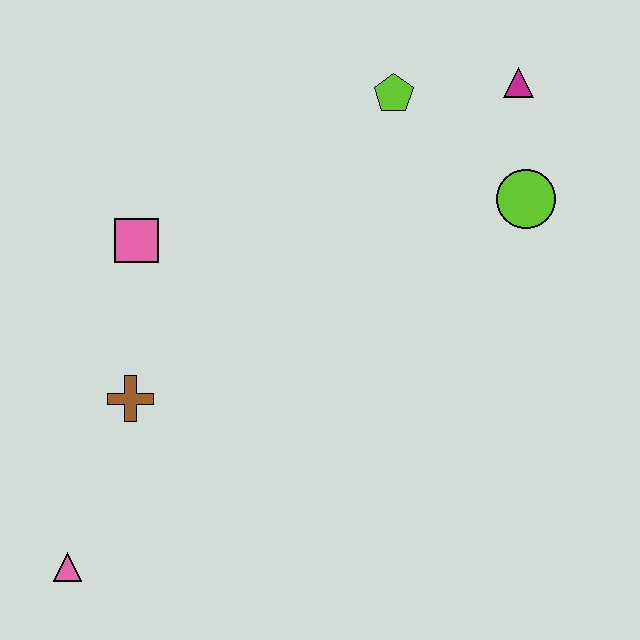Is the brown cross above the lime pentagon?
No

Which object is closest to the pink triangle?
The brown cross is closest to the pink triangle.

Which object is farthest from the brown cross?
The magenta triangle is farthest from the brown cross.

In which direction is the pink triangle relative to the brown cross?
The pink triangle is below the brown cross.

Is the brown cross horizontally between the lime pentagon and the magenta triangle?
No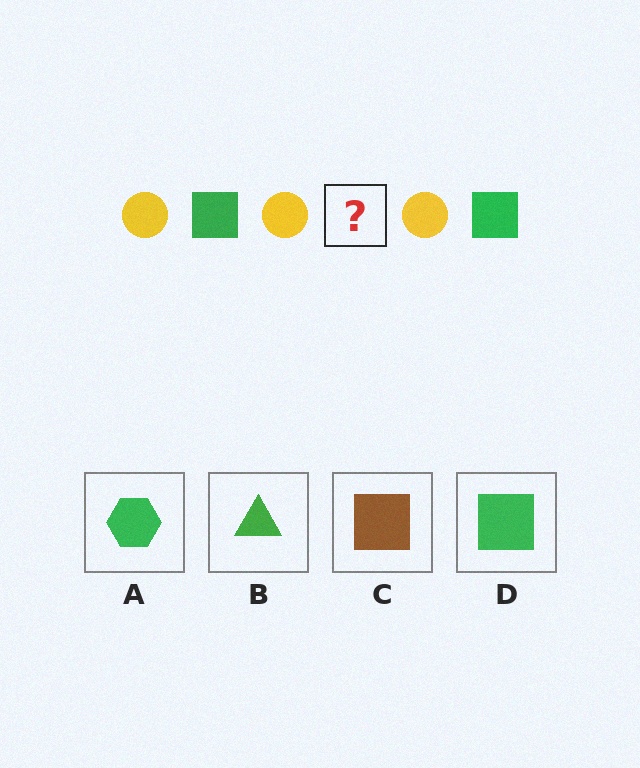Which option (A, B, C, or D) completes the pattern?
D.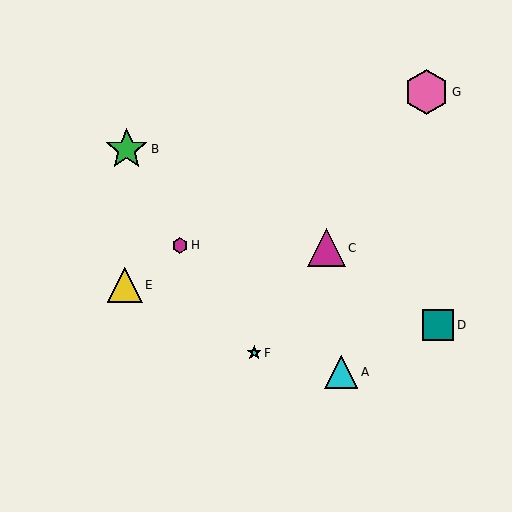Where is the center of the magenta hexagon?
The center of the magenta hexagon is at (180, 245).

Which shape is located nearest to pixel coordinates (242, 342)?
The cyan star (labeled F) at (254, 353) is nearest to that location.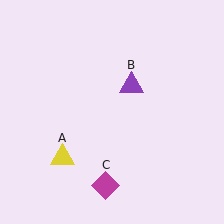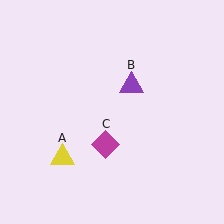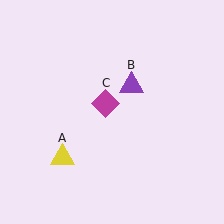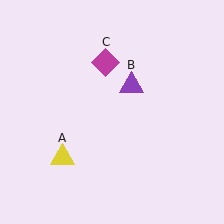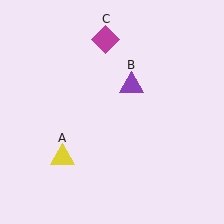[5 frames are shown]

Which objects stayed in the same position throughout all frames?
Yellow triangle (object A) and purple triangle (object B) remained stationary.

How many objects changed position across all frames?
1 object changed position: magenta diamond (object C).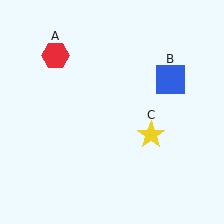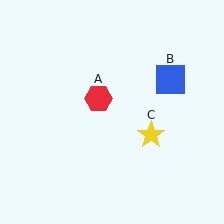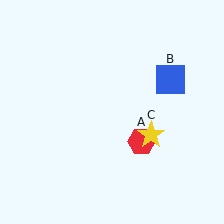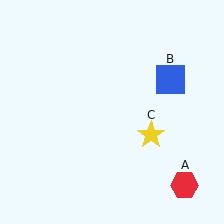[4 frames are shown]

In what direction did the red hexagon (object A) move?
The red hexagon (object A) moved down and to the right.